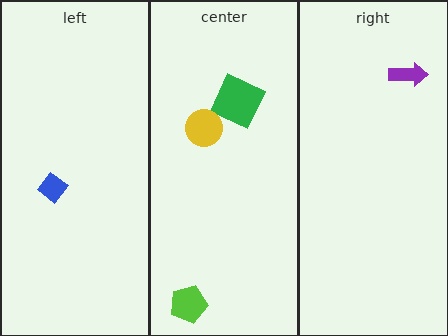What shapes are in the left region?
The blue diamond.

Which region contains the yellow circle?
The center region.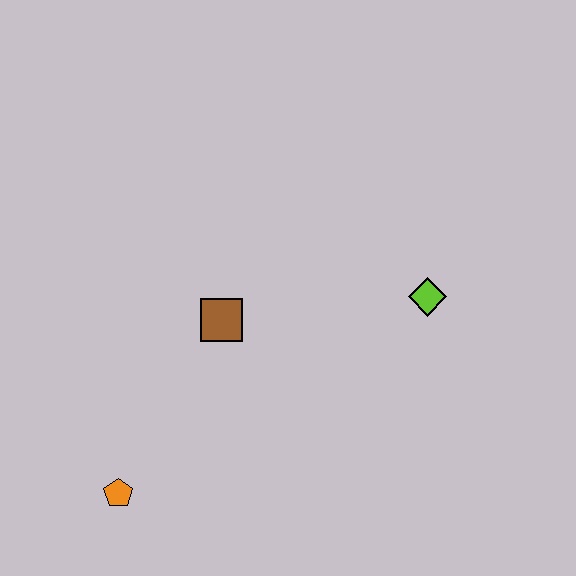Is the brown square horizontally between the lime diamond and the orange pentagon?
Yes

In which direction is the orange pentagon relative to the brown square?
The orange pentagon is below the brown square.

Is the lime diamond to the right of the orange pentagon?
Yes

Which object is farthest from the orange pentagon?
The lime diamond is farthest from the orange pentagon.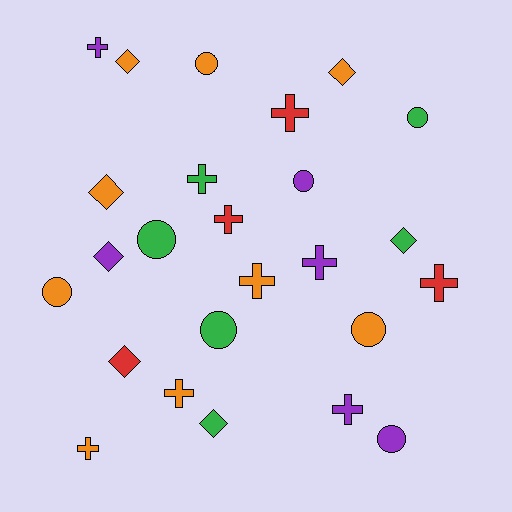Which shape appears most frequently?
Cross, with 10 objects.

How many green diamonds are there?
There are 2 green diamonds.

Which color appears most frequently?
Orange, with 9 objects.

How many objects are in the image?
There are 25 objects.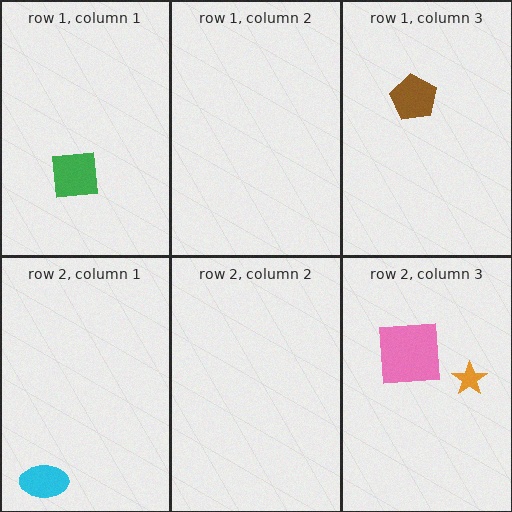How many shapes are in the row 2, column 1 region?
1.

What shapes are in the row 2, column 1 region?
The cyan ellipse.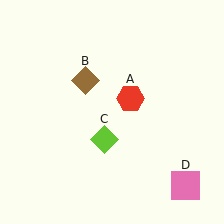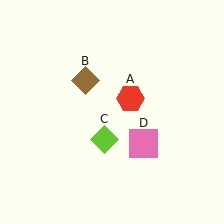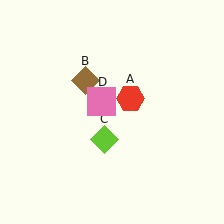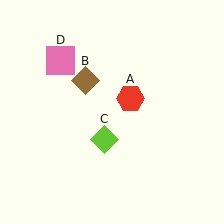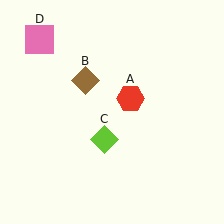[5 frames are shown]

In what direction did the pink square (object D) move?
The pink square (object D) moved up and to the left.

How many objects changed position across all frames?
1 object changed position: pink square (object D).